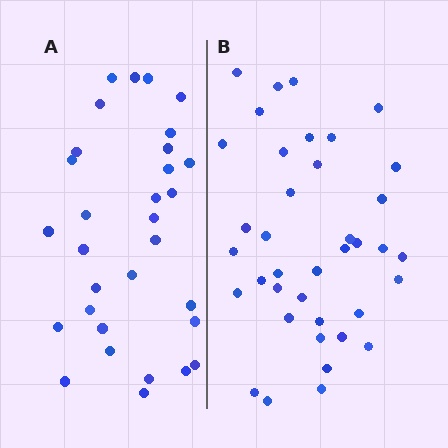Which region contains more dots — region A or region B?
Region B (the right region) has more dots.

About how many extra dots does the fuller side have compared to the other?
Region B has roughly 8 or so more dots than region A.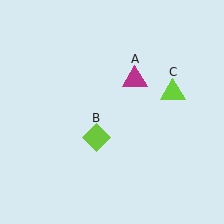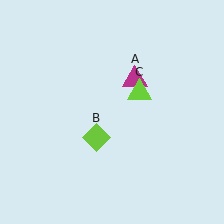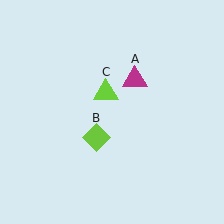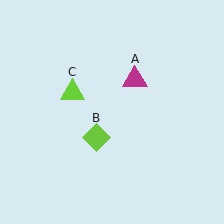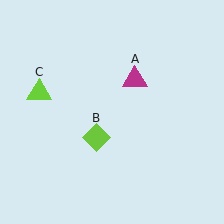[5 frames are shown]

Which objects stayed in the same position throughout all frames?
Magenta triangle (object A) and lime diamond (object B) remained stationary.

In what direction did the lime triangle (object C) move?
The lime triangle (object C) moved left.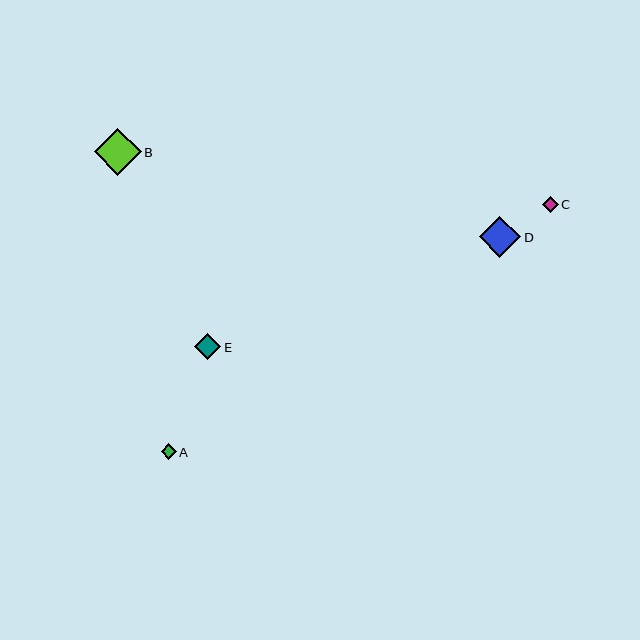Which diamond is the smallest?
Diamond A is the smallest with a size of approximately 15 pixels.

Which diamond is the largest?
Diamond B is the largest with a size of approximately 47 pixels.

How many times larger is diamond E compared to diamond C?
Diamond E is approximately 1.6 times the size of diamond C.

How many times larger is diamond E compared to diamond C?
Diamond E is approximately 1.6 times the size of diamond C.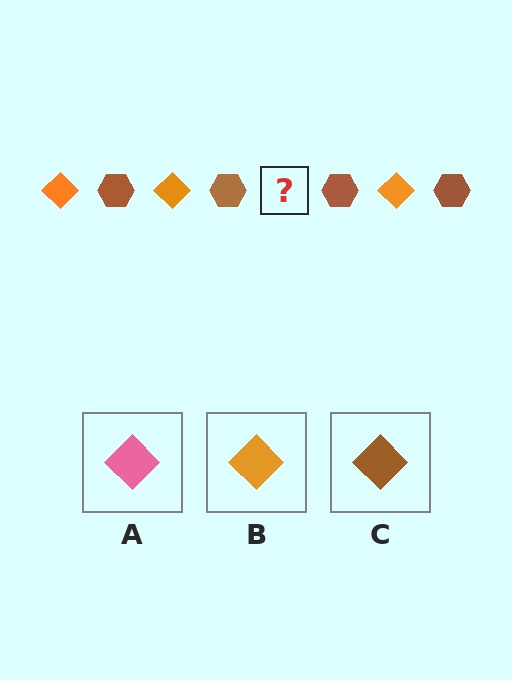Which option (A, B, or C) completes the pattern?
B.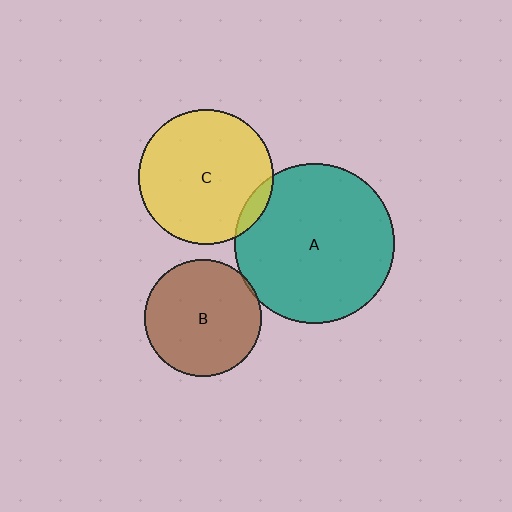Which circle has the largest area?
Circle A (teal).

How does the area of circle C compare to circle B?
Approximately 1.4 times.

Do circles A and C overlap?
Yes.